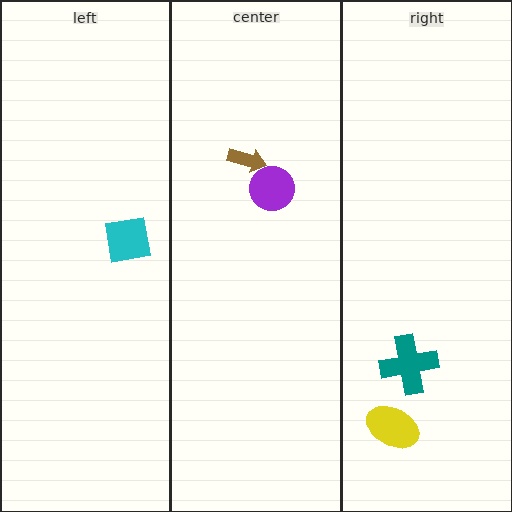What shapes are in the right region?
The yellow ellipse, the teal cross.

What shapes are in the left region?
The cyan square.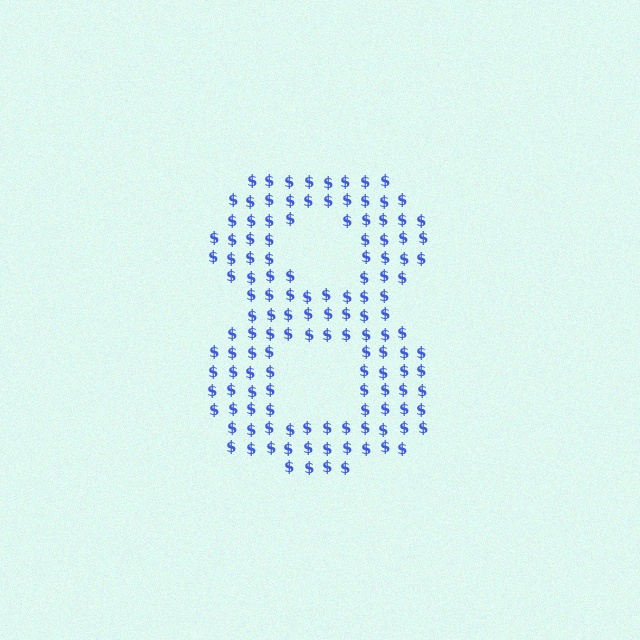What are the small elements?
The small elements are dollar signs.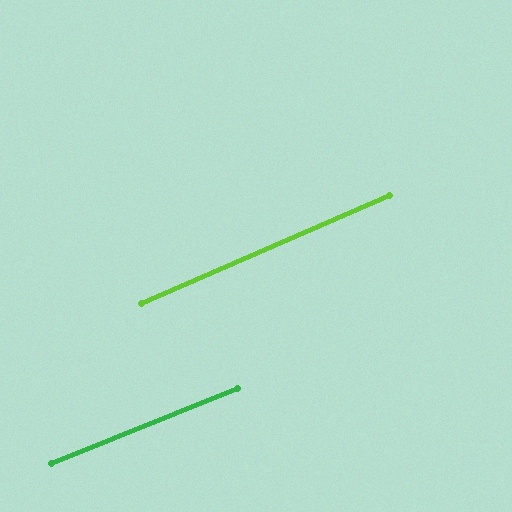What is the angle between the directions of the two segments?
Approximately 1 degree.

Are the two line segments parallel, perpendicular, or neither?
Parallel — their directions differ by only 1.4°.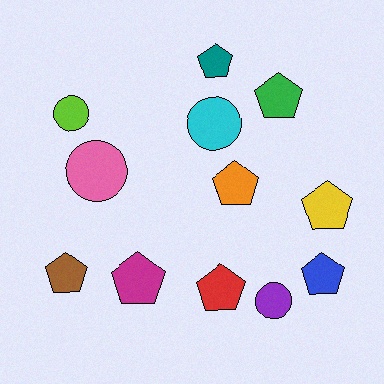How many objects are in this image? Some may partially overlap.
There are 12 objects.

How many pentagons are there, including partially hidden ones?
There are 8 pentagons.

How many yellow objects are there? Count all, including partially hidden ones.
There is 1 yellow object.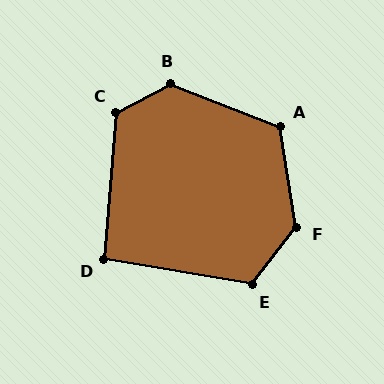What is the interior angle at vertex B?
Approximately 131 degrees (obtuse).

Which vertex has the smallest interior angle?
D, at approximately 95 degrees.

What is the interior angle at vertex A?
Approximately 120 degrees (obtuse).